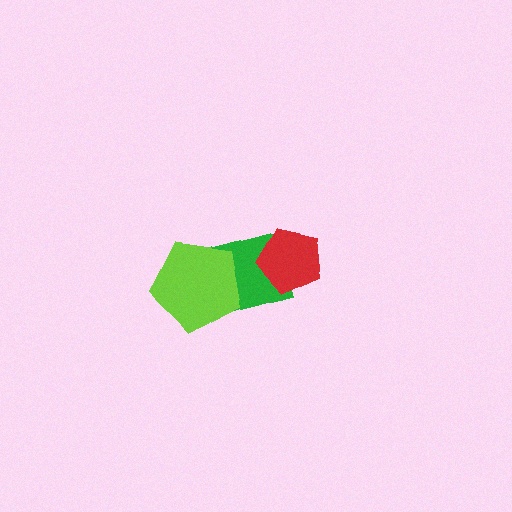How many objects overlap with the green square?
2 objects overlap with the green square.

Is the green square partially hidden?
Yes, it is partially covered by another shape.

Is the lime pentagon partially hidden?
No, no other shape covers it.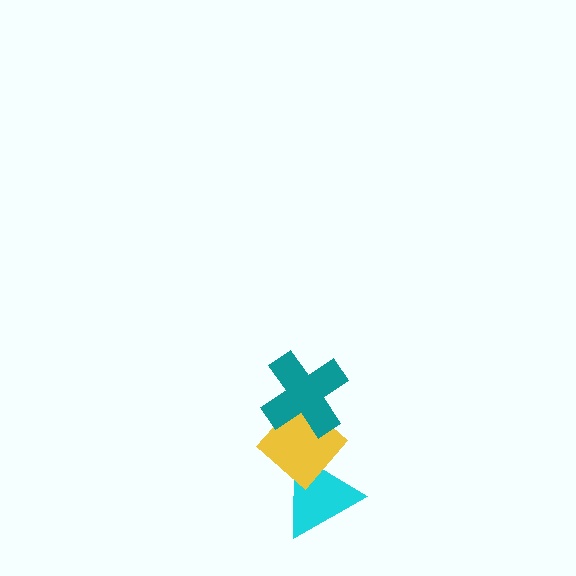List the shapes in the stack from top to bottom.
From top to bottom: the teal cross, the yellow diamond, the cyan triangle.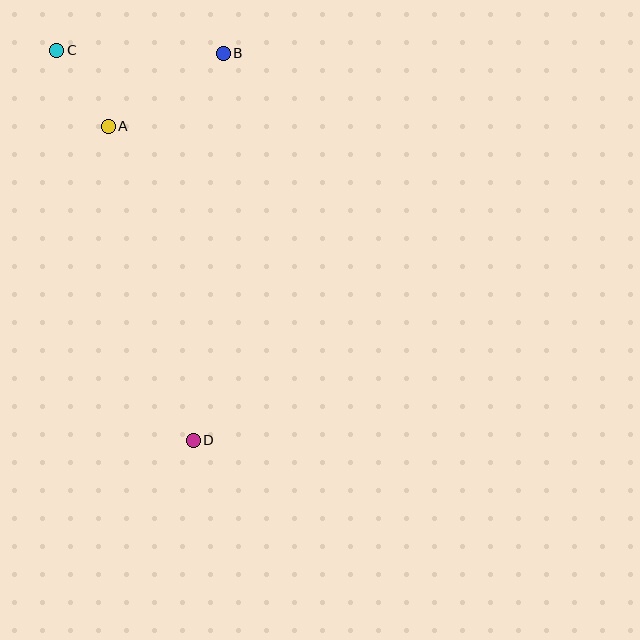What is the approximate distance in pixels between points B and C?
The distance between B and C is approximately 167 pixels.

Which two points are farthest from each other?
Points C and D are farthest from each other.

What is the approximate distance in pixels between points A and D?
The distance between A and D is approximately 326 pixels.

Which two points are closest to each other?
Points A and C are closest to each other.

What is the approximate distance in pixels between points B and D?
The distance between B and D is approximately 388 pixels.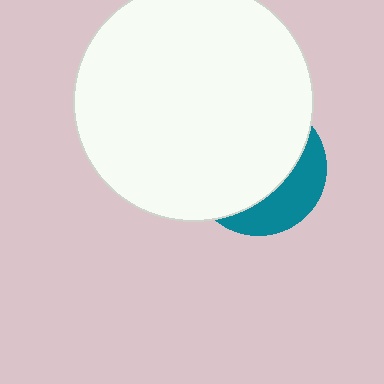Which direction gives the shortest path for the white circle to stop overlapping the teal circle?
Moving toward the upper-left gives the shortest separation.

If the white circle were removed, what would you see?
You would see the complete teal circle.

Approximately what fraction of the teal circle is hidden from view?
Roughly 69% of the teal circle is hidden behind the white circle.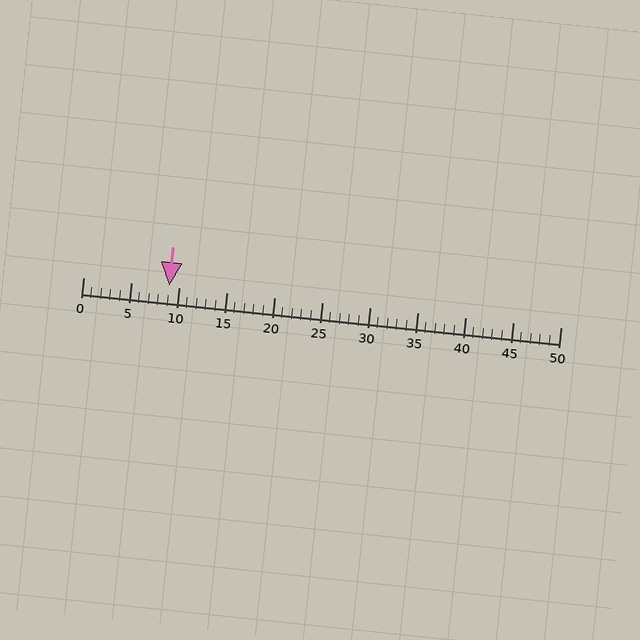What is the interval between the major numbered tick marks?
The major tick marks are spaced 5 units apart.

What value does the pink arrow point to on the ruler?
The pink arrow points to approximately 9.